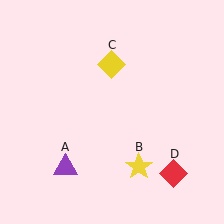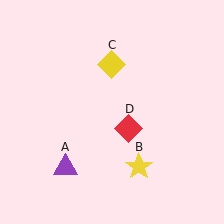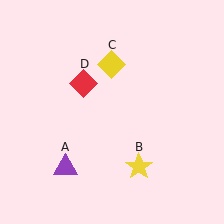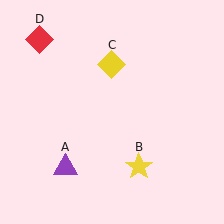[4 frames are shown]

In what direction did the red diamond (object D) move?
The red diamond (object D) moved up and to the left.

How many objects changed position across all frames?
1 object changed position: red diamond (object D).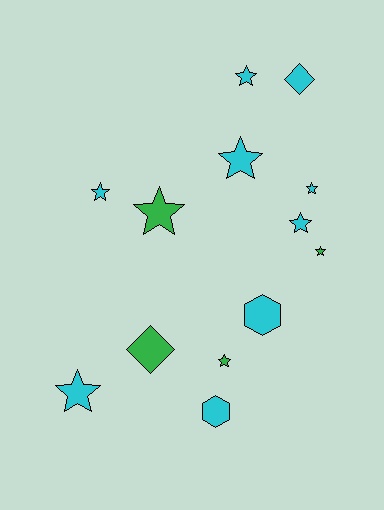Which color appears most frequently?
Cyan, with 9 objects.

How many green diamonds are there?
There is 1 green diamond.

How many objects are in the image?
There are 13 objects.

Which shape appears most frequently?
Star, with 9 objects.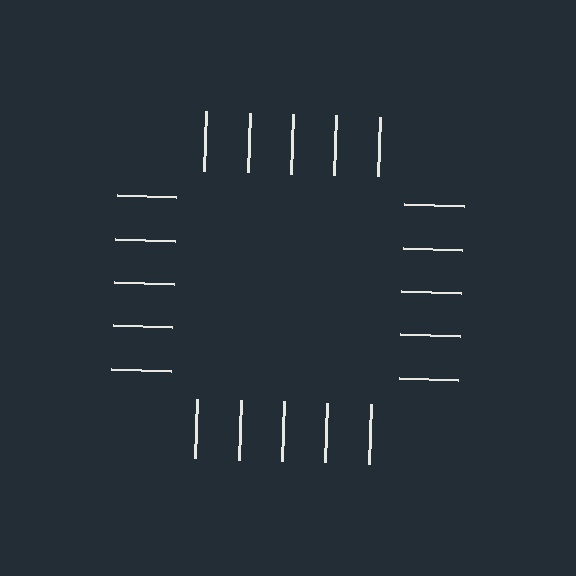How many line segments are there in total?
20 — 5 along each of the 4 edges.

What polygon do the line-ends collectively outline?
An illusory square — the line segments terminate on its edges but no continuous stroke is drawn.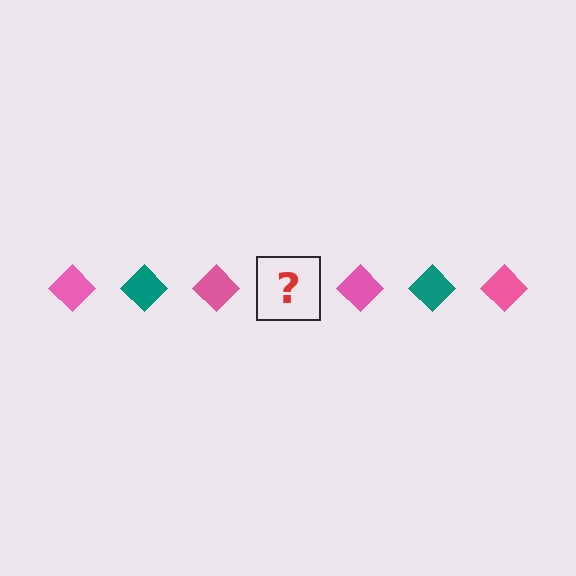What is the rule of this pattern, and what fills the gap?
The rule is that the pattern cycles through pink, teal diamonds. The gap should be filled with a teal diamond.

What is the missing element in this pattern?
The missing element is a teal diamond.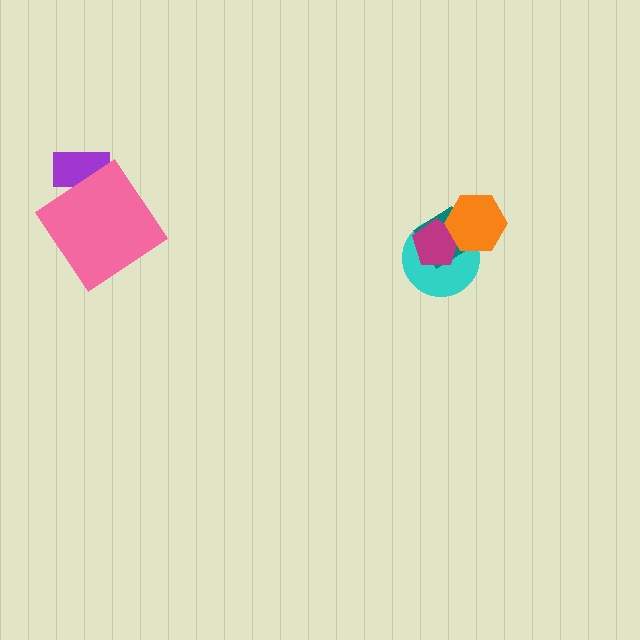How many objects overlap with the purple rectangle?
1 object overlaps with the purple rectangle.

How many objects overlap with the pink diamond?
1 object overlaps with the pink diamond.